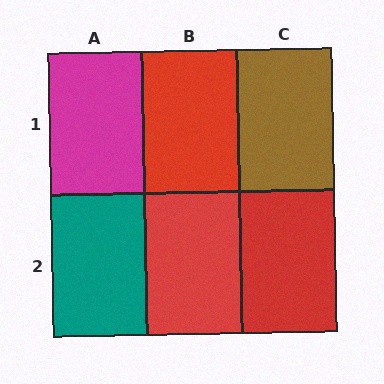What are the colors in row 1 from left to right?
Magenta, red, brown.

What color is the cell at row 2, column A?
Teal.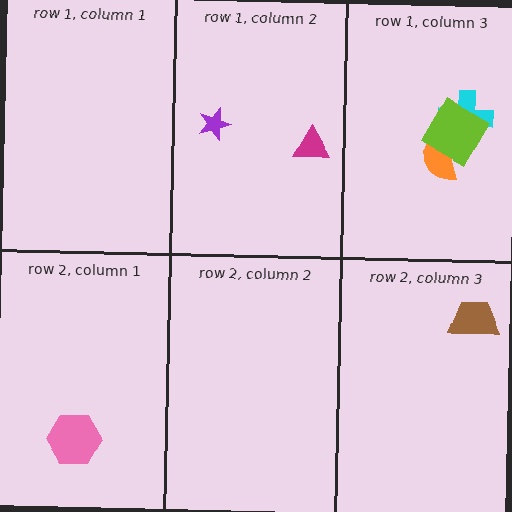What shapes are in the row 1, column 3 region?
The cyan cross, the orange semicircle, the lime diamond.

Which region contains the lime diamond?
The row 1, column 3 region.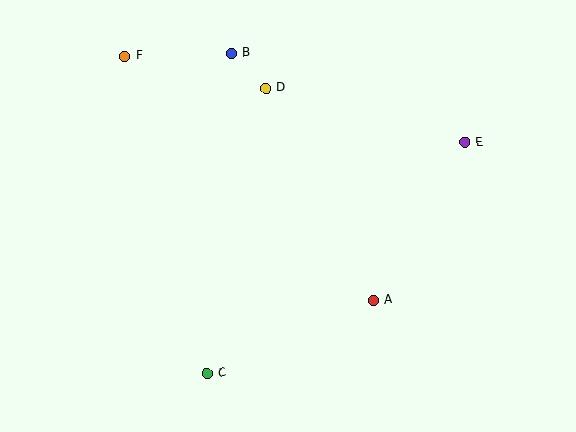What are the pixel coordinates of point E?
Point E is at (465, 142).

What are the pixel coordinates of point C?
Point C is at (207, 373).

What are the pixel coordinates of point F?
Point F is at (125, 56).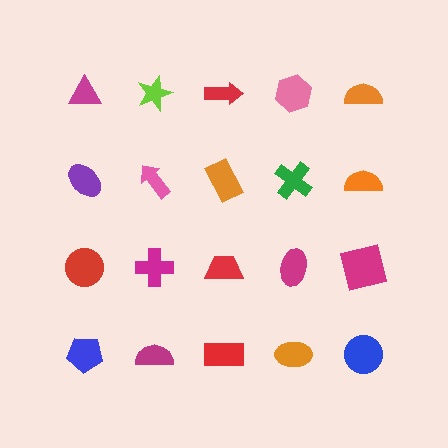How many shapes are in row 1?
5 shapes.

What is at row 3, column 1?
A red circle.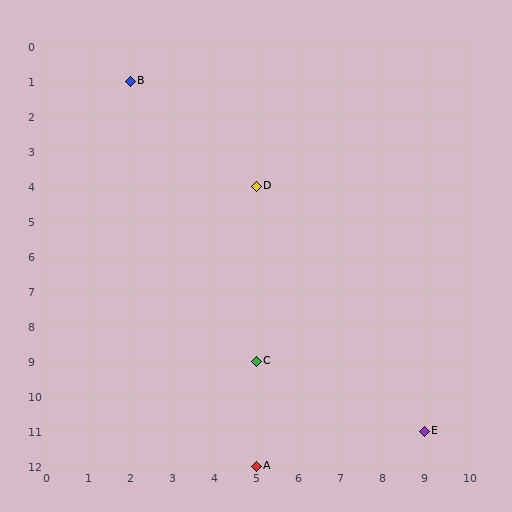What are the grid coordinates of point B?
Point B is at grid coordinates (2, 1).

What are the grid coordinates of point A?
Point A is at grid coordinates (5, 12).